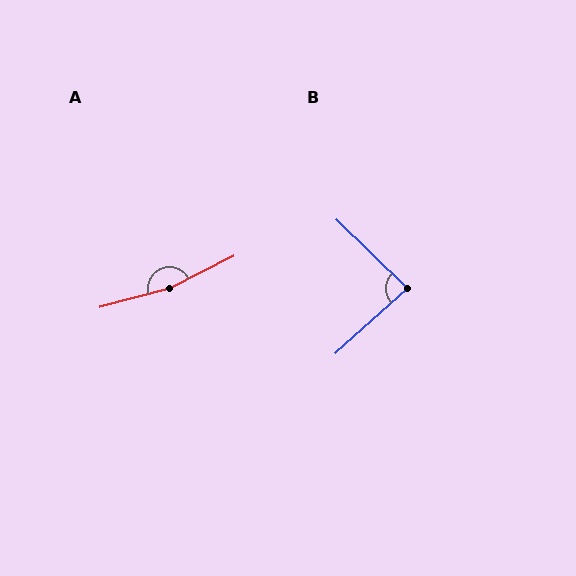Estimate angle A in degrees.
Approximately 169 degrees.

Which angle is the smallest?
B, at approximately 86 degrees.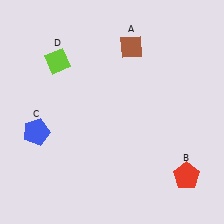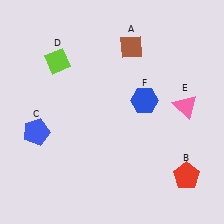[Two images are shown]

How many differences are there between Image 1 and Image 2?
There are 2 differences between the two images.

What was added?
A pink triangle (E), a blue hexagon (F) were added in Image 2.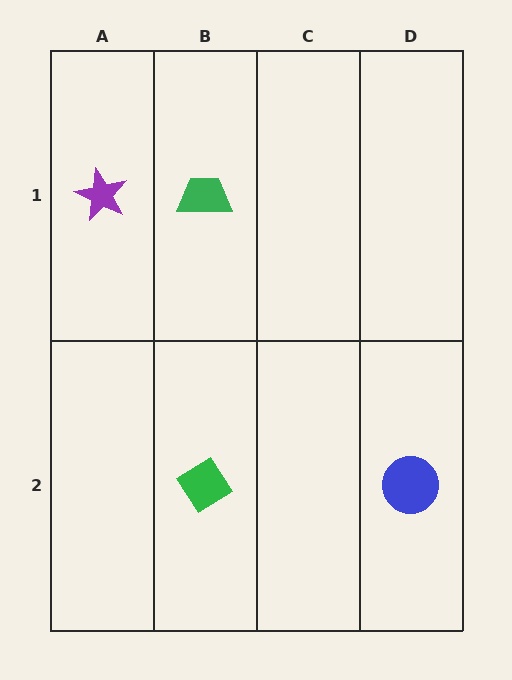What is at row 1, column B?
A green trapezoid.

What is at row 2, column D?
A blue circle.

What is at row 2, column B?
A green diamond.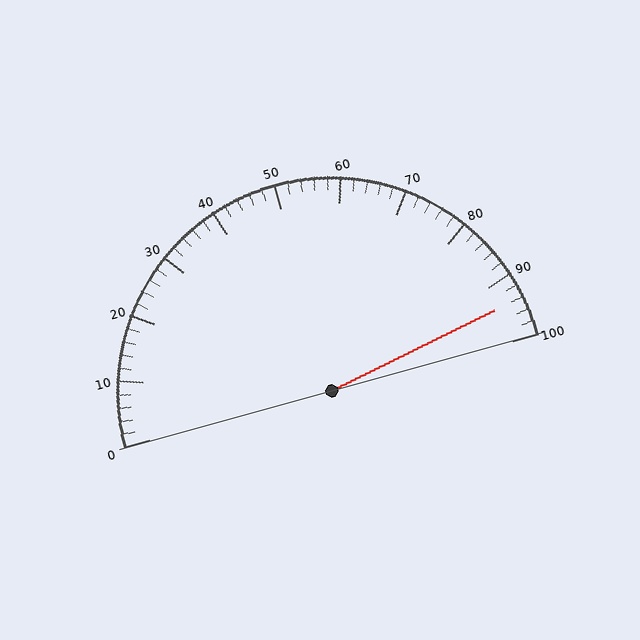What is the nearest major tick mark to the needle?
The nearest major tick mark is 90.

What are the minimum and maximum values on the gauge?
The gauge ranges from 0 to 100.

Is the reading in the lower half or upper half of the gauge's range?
The reading is in the upper half of the range (0 to 100).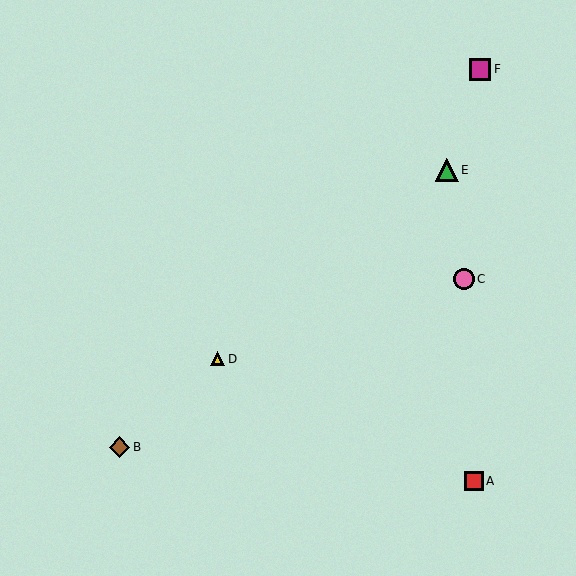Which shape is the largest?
The green triangle (labeled E) is the largest.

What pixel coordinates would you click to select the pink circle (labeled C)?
Click at (464, 279) to select the pink circle C.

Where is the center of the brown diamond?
The center of the brown diamond is at (119, 447).